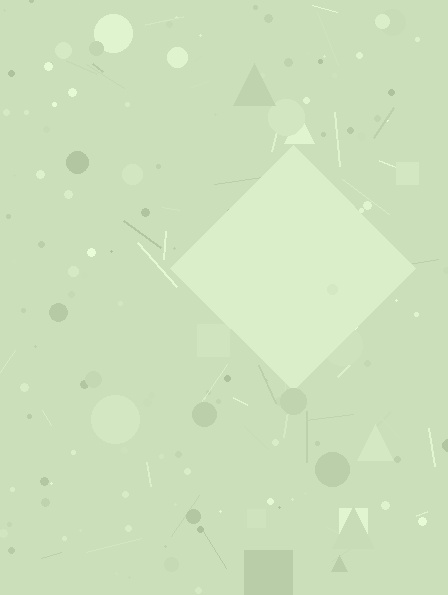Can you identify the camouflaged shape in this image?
The camouflaged shape is a diamond.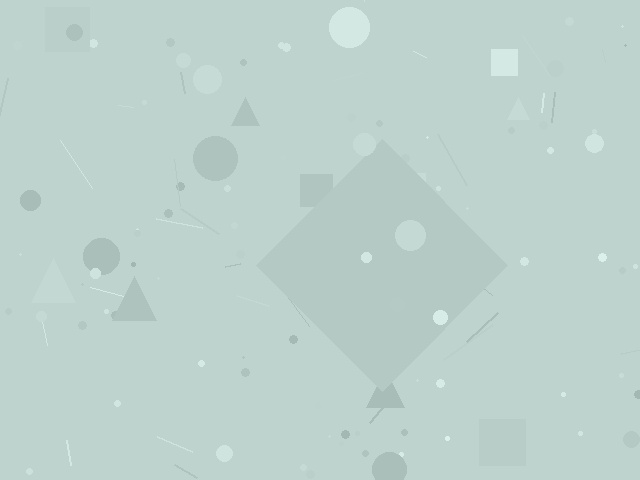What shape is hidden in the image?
A diamond is hidden in the image.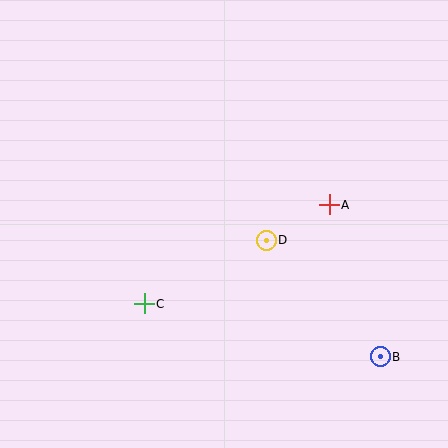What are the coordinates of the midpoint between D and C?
The midpoint between D and C is at (205, 272).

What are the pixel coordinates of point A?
Point A is at (329, 205).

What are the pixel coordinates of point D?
Point D is at (266, 240).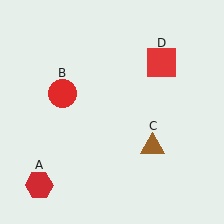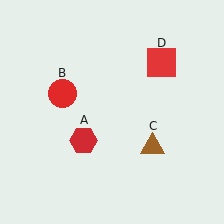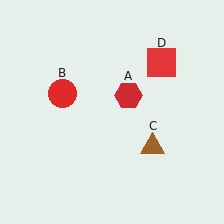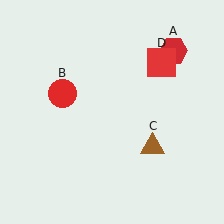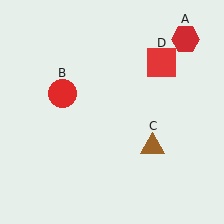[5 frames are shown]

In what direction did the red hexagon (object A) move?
The red hexagon (object A) moved up and to the right.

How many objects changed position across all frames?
1 object changed position: red hexagon (object A).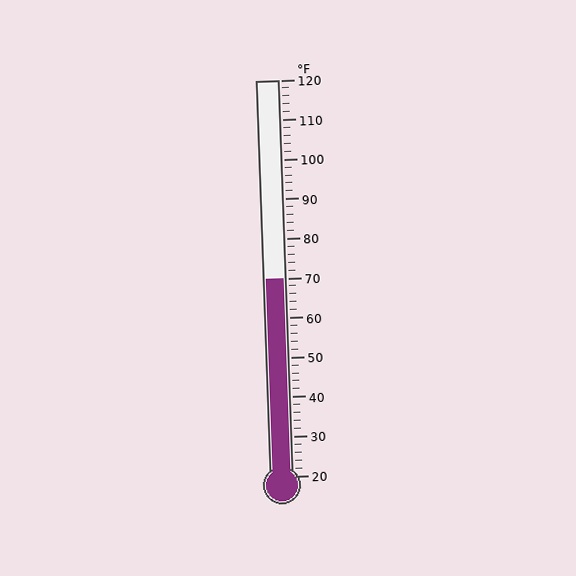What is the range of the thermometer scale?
The thermometer scale ranges from 20°F to 120°F.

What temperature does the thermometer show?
The thermometer shows approximately 70°F.